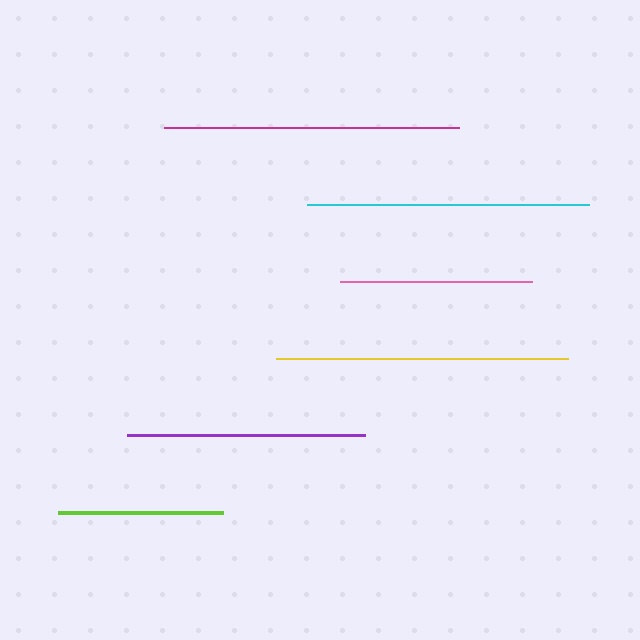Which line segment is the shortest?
The lime line is the shortest at approximately 165 pixels.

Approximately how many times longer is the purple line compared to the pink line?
The purple line is approximately 1.2 times the length of the pink line.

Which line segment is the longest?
The magenta line is the longest at approximately 294 pixels.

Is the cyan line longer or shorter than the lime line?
The cyan line is longer than the lime line.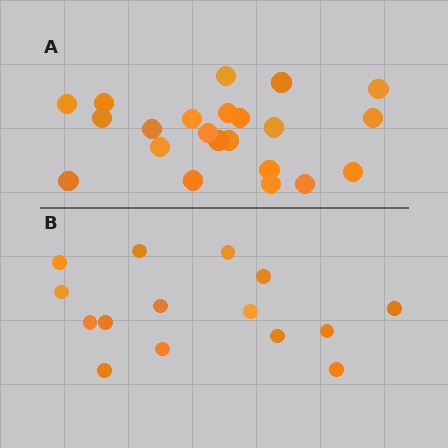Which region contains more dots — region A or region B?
Region A (the top region) has more dots.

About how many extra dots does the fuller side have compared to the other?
Region A has roughly 8 or so more dots than region B.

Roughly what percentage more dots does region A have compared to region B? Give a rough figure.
About 45% more.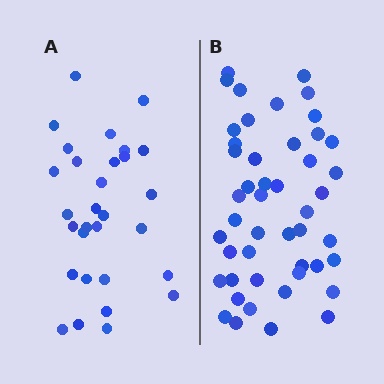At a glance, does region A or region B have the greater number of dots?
Region B (the right region) has more dots.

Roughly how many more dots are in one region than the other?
Region B has approximately 15 more dots than region A.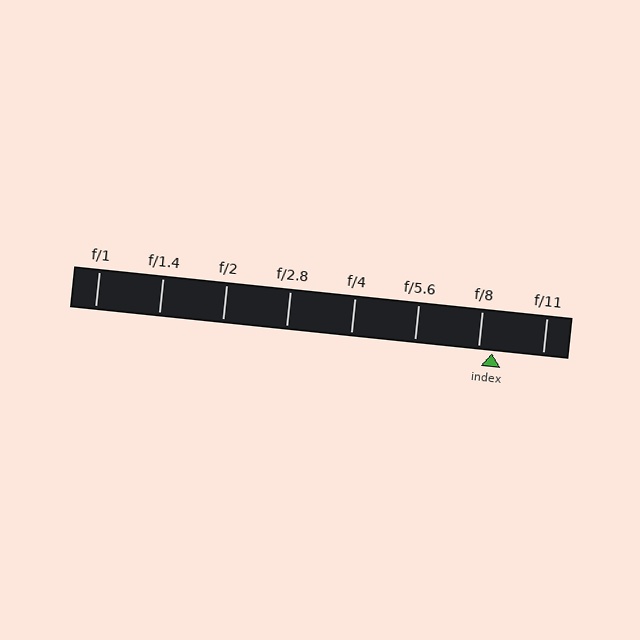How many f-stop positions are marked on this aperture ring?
There are 8 f-stop positions marked.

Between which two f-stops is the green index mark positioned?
The index mark is between f/8 and f/11.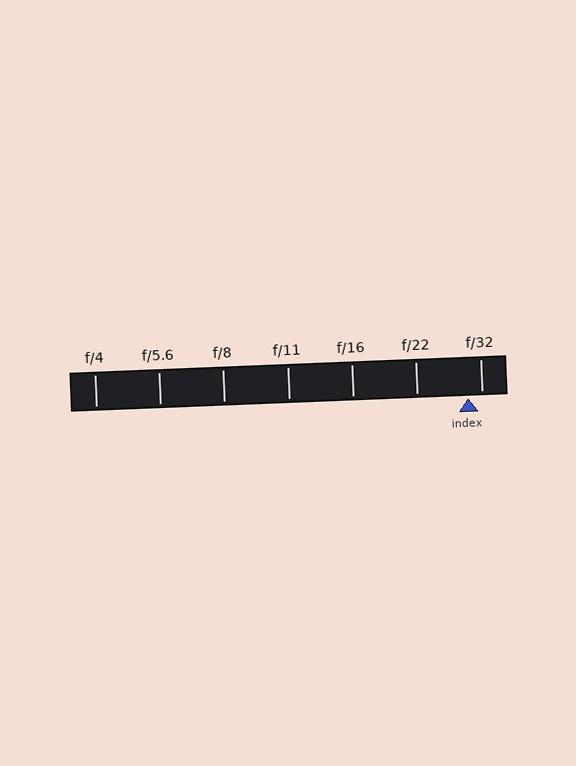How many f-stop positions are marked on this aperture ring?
There are 7 f-stop positions marked.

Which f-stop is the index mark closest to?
The index mark is closest to f/32.